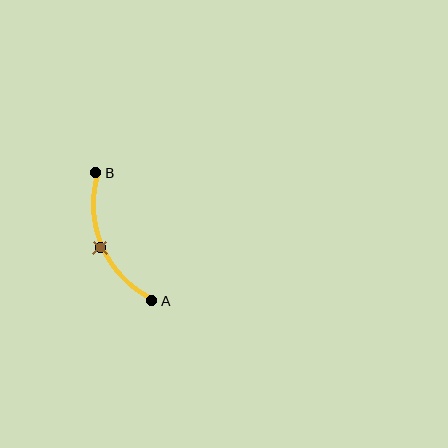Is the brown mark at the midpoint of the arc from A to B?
Yes. The brown mark lies on the arc at equal arc-length from both A and B — it is the arc midpoint.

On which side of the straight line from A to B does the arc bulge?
The arc bulges to the left of the straight line connecting A and B.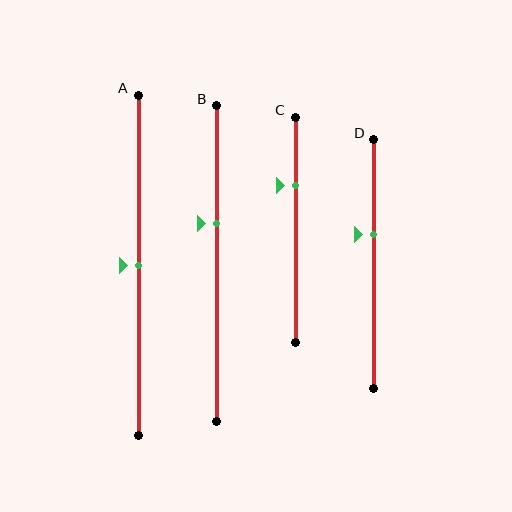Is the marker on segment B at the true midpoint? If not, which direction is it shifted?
No, the marker on segment B is shifted upward by about 13% of the segment length.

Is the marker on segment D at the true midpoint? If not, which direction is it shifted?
No, the marker on segment D is shifted upward by about 12% of the segment length.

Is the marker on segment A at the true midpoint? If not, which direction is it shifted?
Yes, the marker on segment A is at the true midpoint.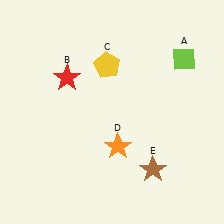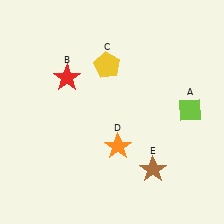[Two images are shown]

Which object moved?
The lime diamond (A) moved down.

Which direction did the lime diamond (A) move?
The lime diamond (A) moved down.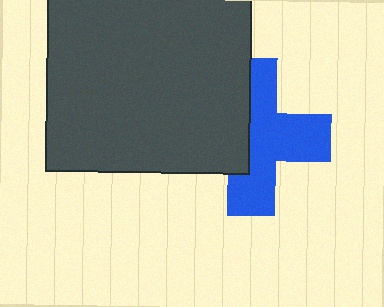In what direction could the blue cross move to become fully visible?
The blue cross could move right. That would shift it out from behind the dark gray square entirely.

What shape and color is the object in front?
The object in front is a dark gray square.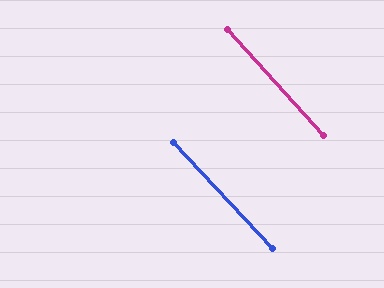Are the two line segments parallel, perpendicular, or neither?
Parallel — their directions differ by only 0.6°.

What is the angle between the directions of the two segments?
Approximately 1 degree.